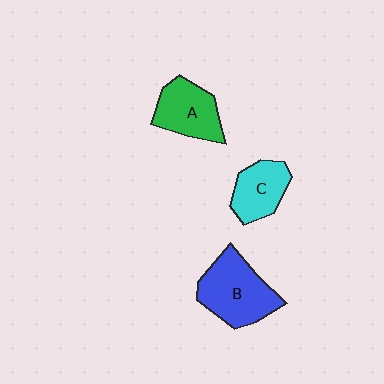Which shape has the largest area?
Shape B (blue).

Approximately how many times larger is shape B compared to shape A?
Approximately 1.3 times.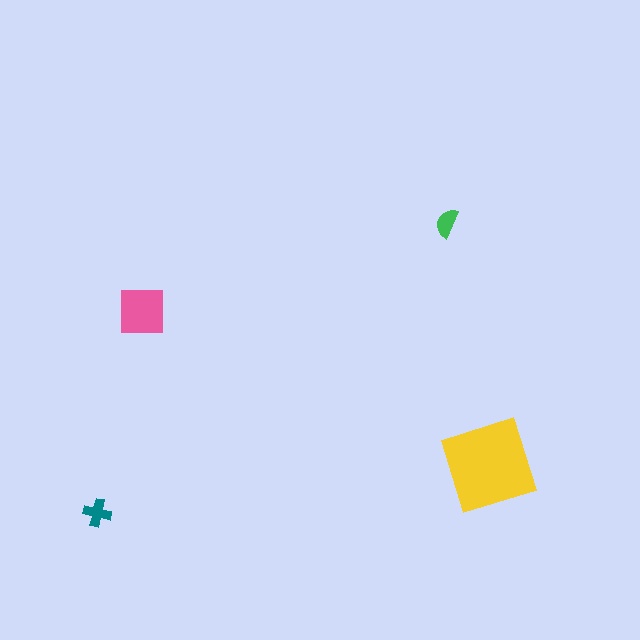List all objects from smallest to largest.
The green semicircle, the teal cross, the pink square, the yellow diamond.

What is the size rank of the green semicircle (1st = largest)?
4th.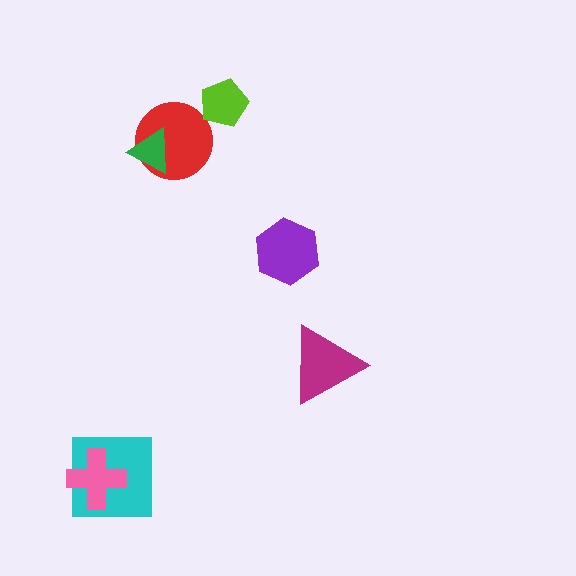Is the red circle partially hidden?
Yes, it is partially covered by another shape.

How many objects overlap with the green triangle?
1 object overlaps with the green triangle.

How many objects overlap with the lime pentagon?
0 objects overlap with the lime pentagon.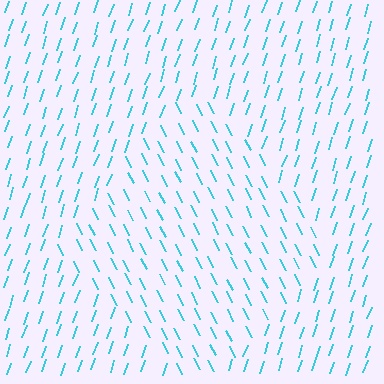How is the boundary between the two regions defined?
The boundary is defined purely by a change in line orientation (approximately 45 degrees difference). All lines are the same color and thickness.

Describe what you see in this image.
The image is filled with small cyan line segments. A diamond region in the image has lines oriented differently from the surrounding lines, creating a visible texture boundary.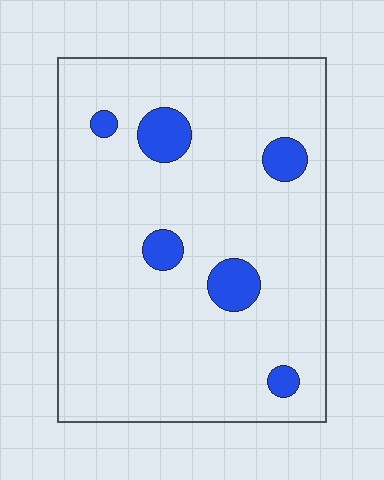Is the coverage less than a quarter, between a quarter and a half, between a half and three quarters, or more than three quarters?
Less than a quarter.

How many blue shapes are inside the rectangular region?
6.